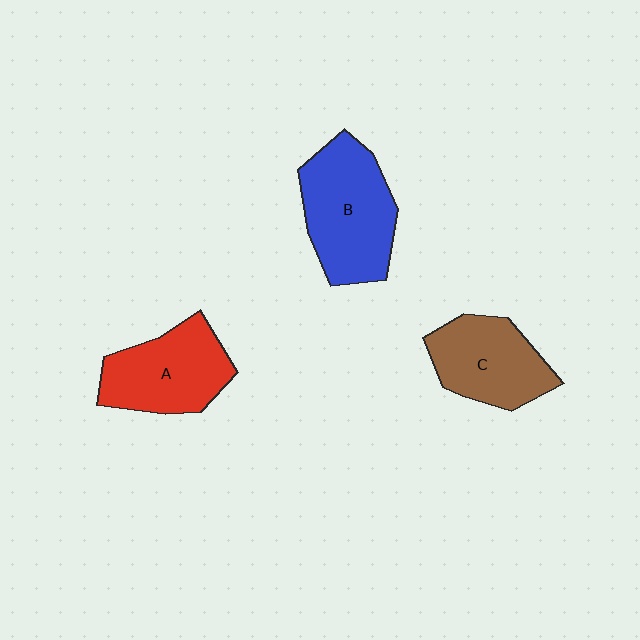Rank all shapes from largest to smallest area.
From largest to smallest: B (blue), A (red), C (brown).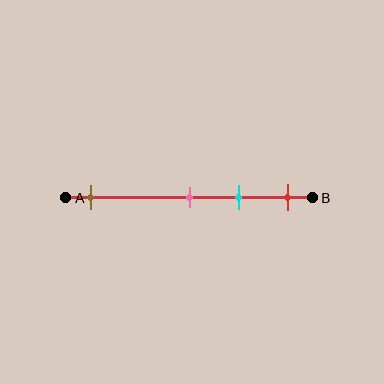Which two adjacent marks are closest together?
The pink and cyan marks are the closest adjacent pair.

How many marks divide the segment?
There are 4 marks dividing the segment.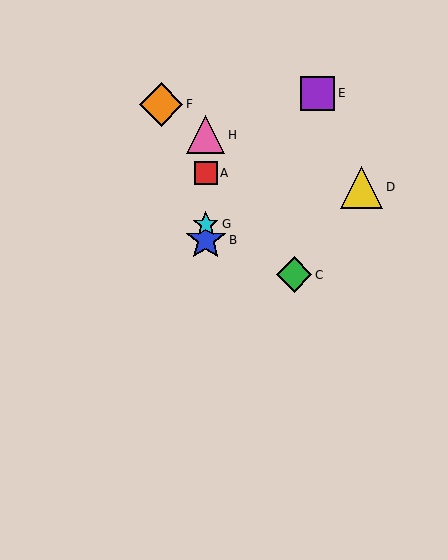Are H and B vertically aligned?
Yes, both are at x≈206.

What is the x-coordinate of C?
Object C is at x≈294.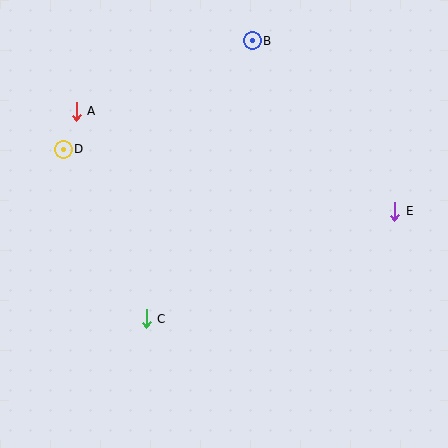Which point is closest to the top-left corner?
Point A is closest to the top-left corner.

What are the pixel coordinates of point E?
Point E is at (395, 211).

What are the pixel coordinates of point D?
Point D is at (63, 149).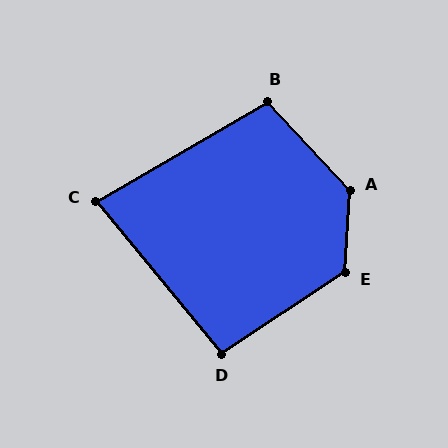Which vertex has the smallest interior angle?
C, at approximately 81 degrees.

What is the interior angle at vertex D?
Approximately 96 degrees (obtuse).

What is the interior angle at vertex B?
Approximately 102 degrees (obtuse).